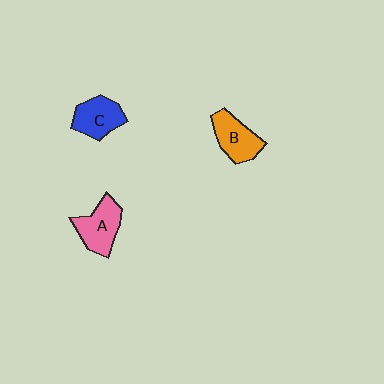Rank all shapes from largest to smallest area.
From largest to smallest: A (pink), B (orange), C (blue).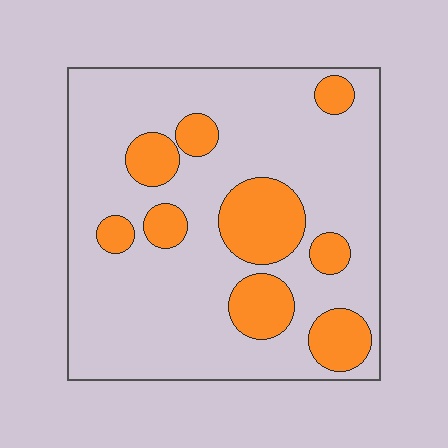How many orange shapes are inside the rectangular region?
9.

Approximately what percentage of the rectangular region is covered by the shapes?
Approximately 20%.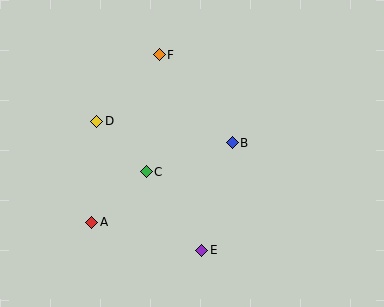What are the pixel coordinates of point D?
Point D is at (97, 121).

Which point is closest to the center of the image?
Point B at (232, 143) is closest to the center.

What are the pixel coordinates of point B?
Point B is at (232, 143).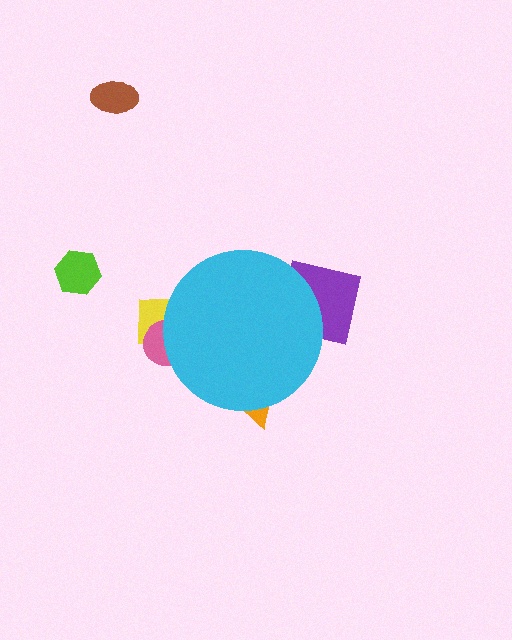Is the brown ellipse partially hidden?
No, the brown ellipse is fully visible.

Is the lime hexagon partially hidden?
No, the lime hexagon is fully visible.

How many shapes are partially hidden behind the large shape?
4 shapes are partially hidden.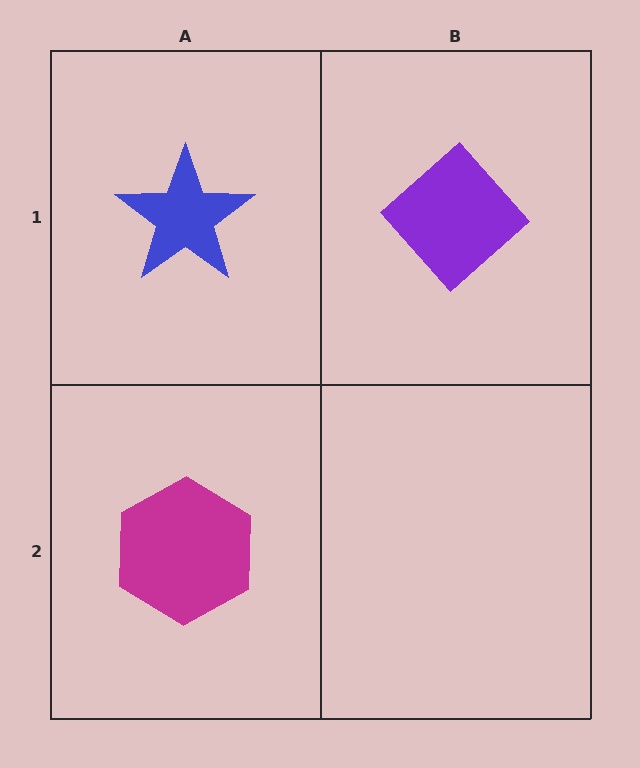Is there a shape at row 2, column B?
No, that cell is empty.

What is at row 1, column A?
A blue star.